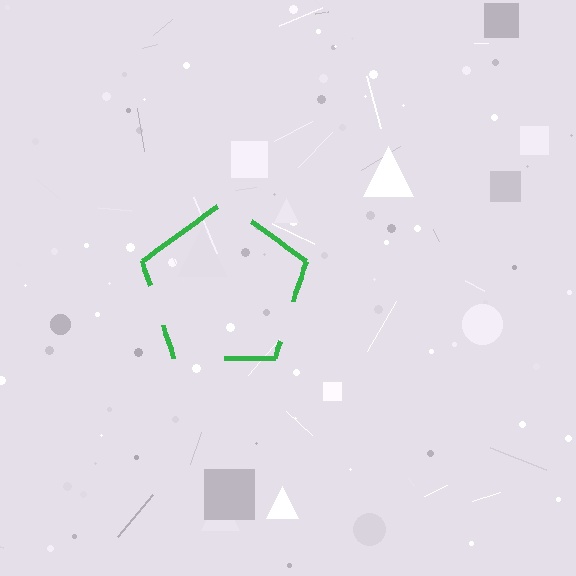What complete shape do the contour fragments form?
The contour fragments form a pentagon.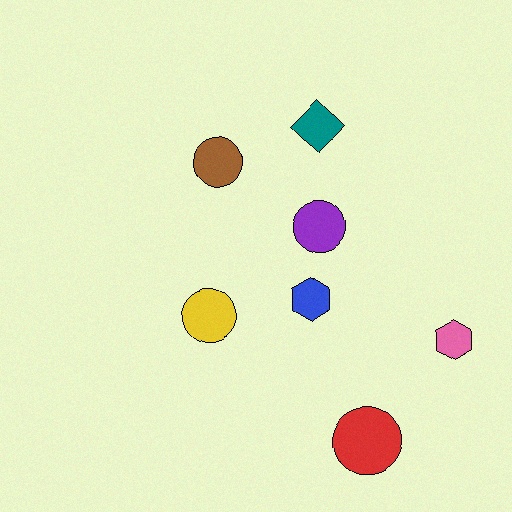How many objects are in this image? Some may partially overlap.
There are 7 objects.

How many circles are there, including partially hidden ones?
There are 4 circles.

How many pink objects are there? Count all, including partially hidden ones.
There is 1 pink object.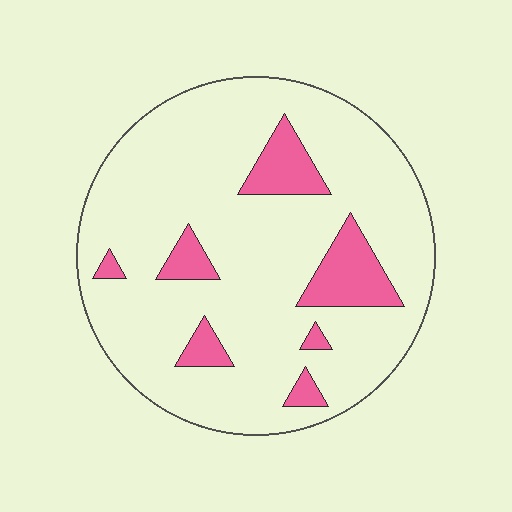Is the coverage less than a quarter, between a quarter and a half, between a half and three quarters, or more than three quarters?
Less than a quarter.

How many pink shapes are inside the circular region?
7.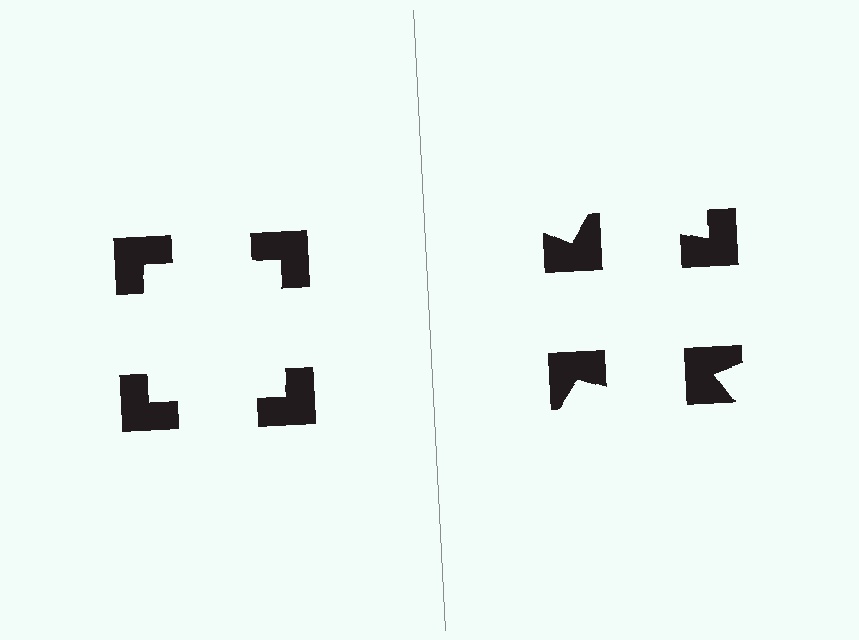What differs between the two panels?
The notched squares are positioned identically on both sides; only the wedge orientations differ. On the left they align to a square; on the right they are misaligned.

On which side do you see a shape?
An illusory square appears on the left side. On the right side the wedge cuts are rotated, so no coherent shape forms.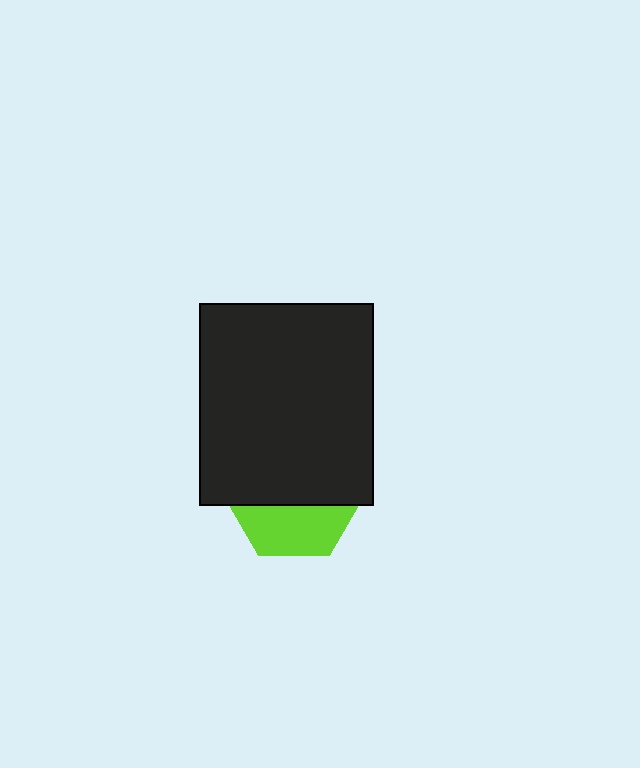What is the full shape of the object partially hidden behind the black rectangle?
The partially hidden object is a lime hexagon.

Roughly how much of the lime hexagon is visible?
A small part of it is visible (roughly 38%).